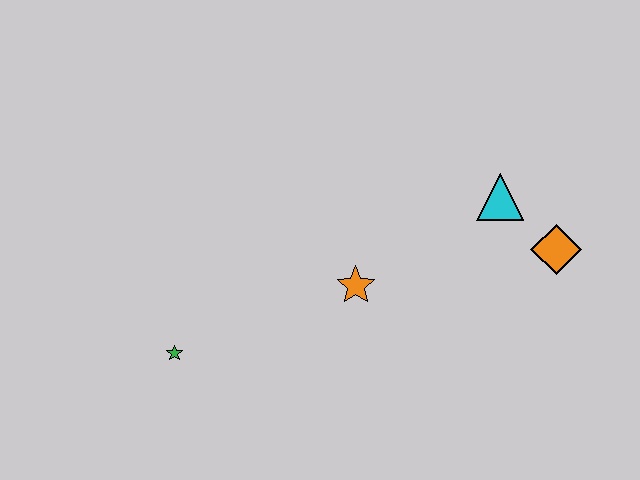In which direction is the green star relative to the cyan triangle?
The green star is to the left of the cyan triangle.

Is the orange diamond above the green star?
Yes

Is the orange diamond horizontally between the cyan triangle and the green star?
No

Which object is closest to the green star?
The orange star is closest to the green star.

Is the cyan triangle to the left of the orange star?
No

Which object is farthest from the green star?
The orange diamond is farthest from the green star.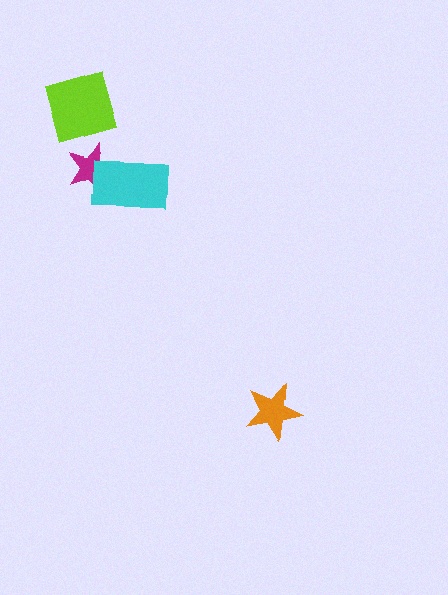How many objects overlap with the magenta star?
1 object overlaps with the magenta star.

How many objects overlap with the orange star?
0 objects overlap with the orange star.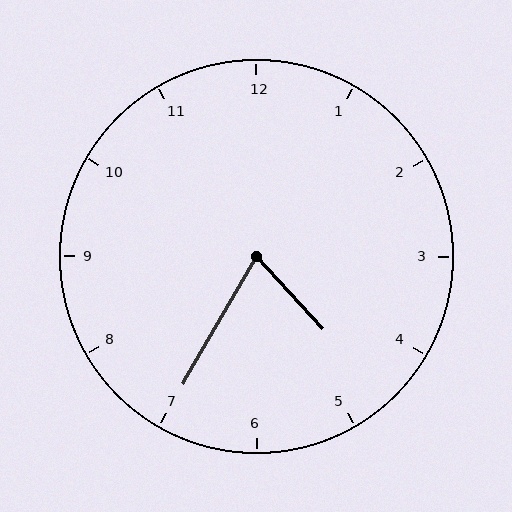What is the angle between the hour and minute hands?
Approximately 72 degrees.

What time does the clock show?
4:35.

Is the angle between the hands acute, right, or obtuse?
It is acute.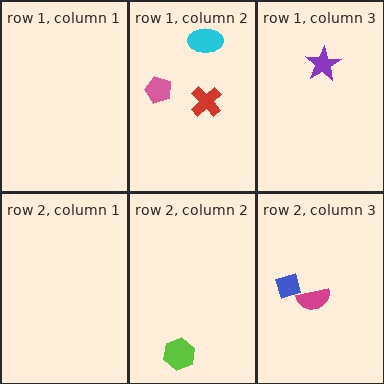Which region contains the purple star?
The row 1, column 3 region.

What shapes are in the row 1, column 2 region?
The pink pentagon, the red cross, the cyan ellipse.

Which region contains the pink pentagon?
The row 1, column 2 region.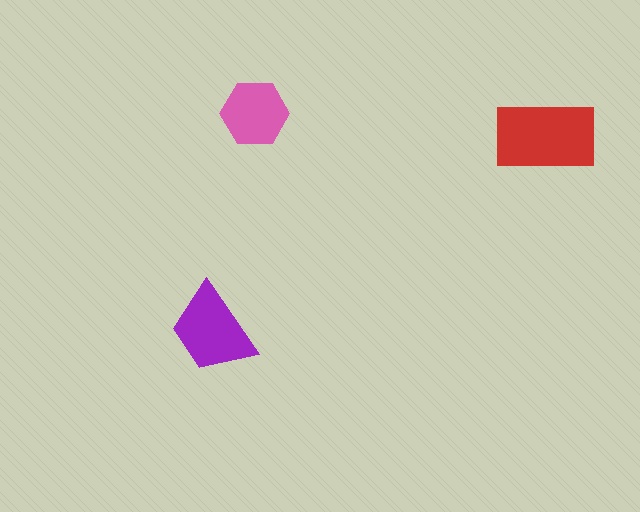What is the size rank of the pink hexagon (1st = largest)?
3rd.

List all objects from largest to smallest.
The red rectangle, the purple trapezoid, the pink hexagon.